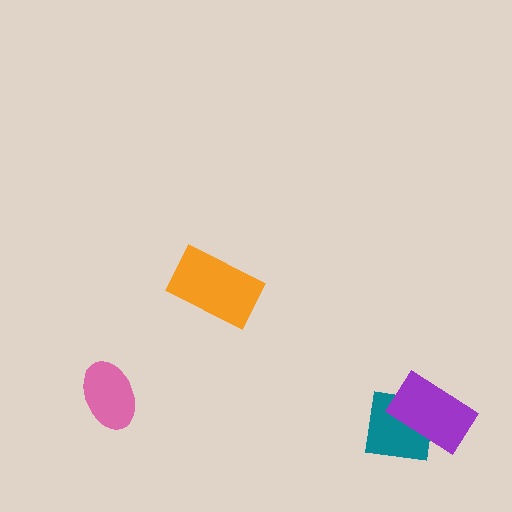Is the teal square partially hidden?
Yes, it is partially covered by another shape.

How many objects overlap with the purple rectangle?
1 object overlaps with the purple rectangle.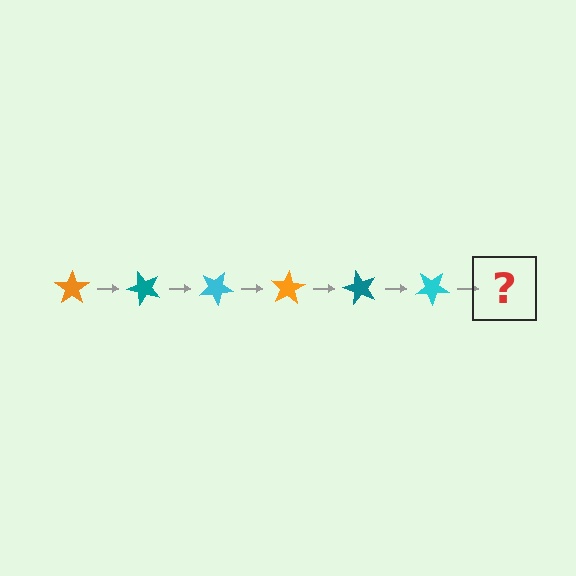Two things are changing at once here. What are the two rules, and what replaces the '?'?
The two rules are that it rotates 50 degrees each step and the color cycles through orange, teal, and cyan. The '?' should be an orange star, rotated 300 degrees from the start.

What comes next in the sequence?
The next element should be an orange star, rotated 300 degrees from the start.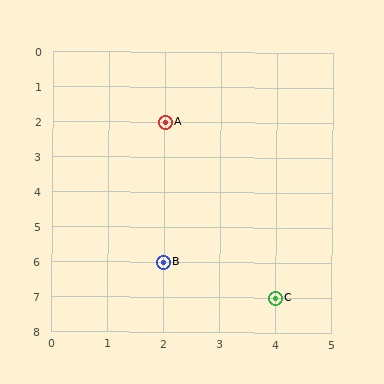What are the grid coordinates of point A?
Point A is at grid coordinates (2, 2).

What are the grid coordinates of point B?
Point B is at grid coordinates (2, 6).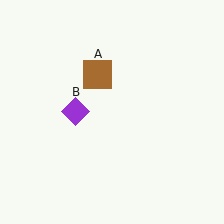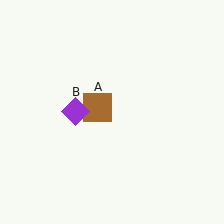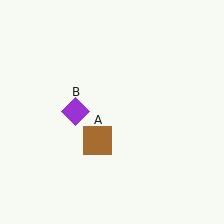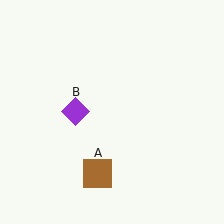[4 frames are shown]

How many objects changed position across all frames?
1 object changed position: brown square (object A).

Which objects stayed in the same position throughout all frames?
Purple diamond (object B) remained stationary.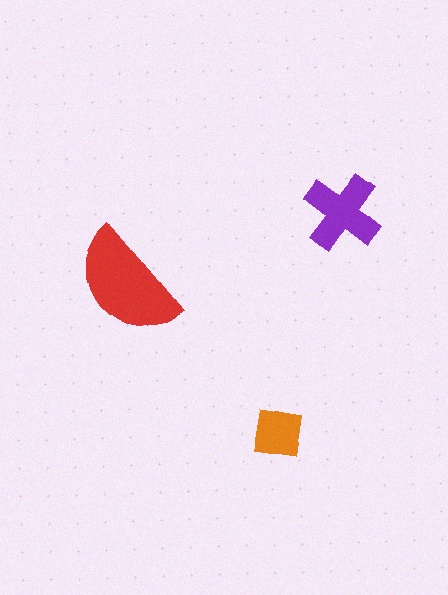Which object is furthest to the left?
The red semicircle is leftmost.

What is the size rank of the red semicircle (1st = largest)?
1st.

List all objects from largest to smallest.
The red semicircle, the purple cross, the orange square.